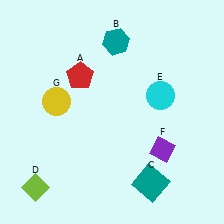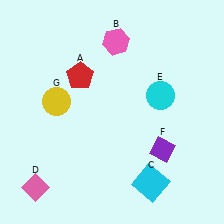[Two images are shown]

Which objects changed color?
B changed from teal to pink. C changed from teal to cyan. D changed from lime to pink.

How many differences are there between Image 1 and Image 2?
There are 3 differences between the two images.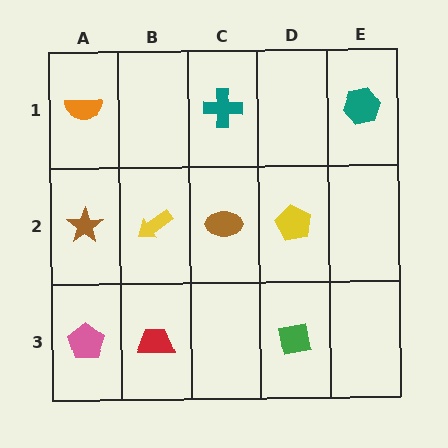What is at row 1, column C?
A teal cross.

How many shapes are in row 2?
4 shapes.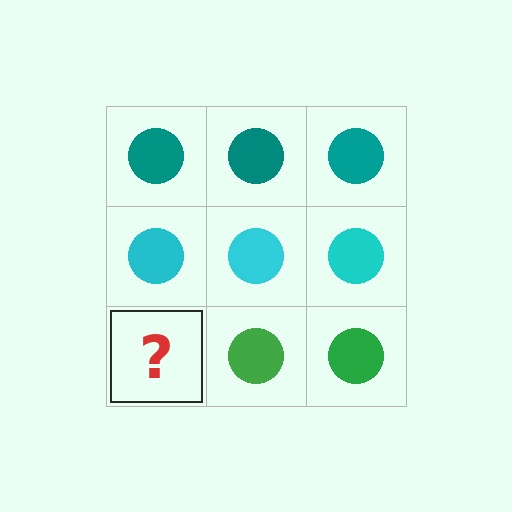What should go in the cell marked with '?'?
The missing cell should contain a green circle.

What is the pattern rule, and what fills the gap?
The rule is that each row has a consistent color. The gap should be filled with a green circle.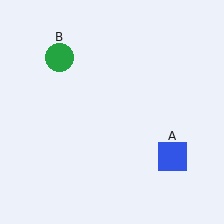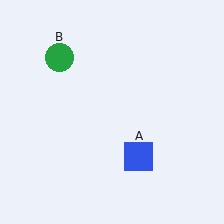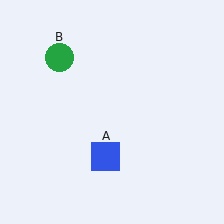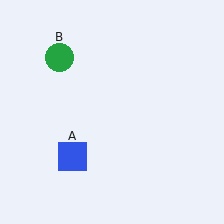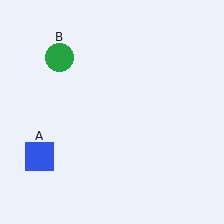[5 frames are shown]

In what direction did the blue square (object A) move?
The blue square (object A) moved left.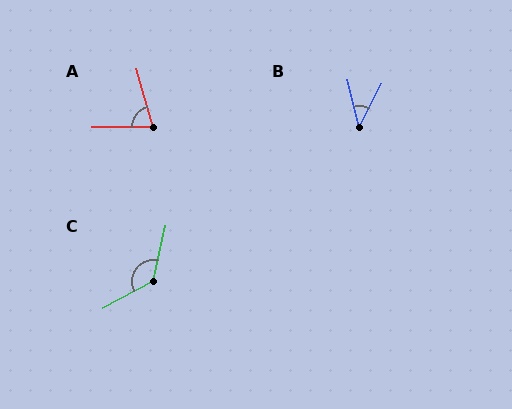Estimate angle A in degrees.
Approximately 75 degrees.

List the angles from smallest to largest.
B (41°), A (75°), C (131°).